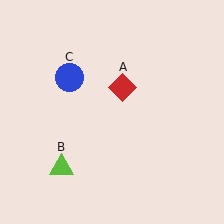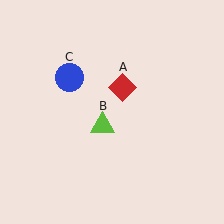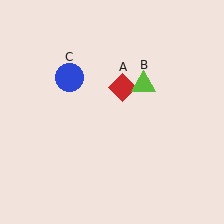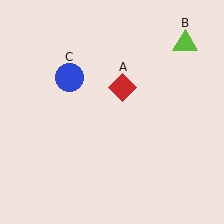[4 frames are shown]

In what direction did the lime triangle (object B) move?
The lime triangle (object B) moved up and to the right.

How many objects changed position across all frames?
1 object changed position: lime triangle (object B).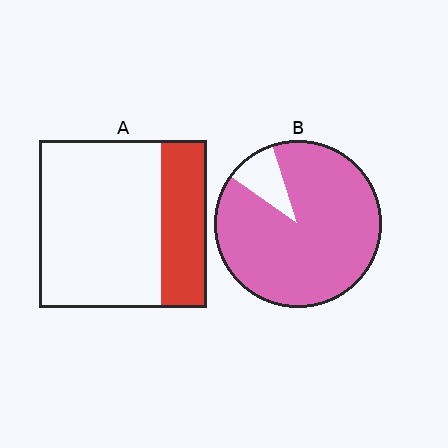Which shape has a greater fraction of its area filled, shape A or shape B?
Shape B.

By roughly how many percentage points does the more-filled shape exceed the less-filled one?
By roughly 65 percentage points (B over A).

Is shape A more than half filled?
No.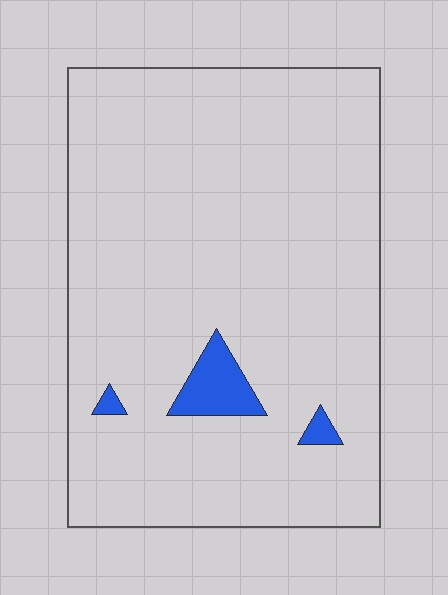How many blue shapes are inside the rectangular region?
3.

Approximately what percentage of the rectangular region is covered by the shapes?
Approximately 5%.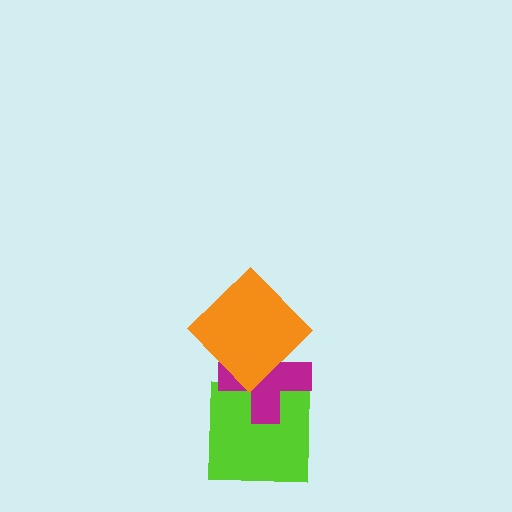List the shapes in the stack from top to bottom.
From top to bottom: the orange diamond, the magenta cross, the lime square.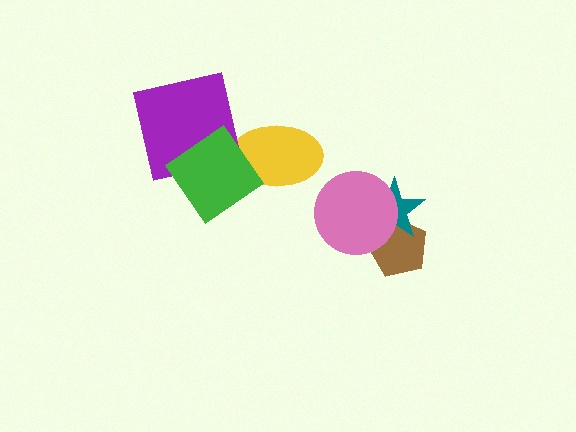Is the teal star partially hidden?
Yes, it is partially covered by another shape.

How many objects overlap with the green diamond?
2 objects overlap with the green diamond.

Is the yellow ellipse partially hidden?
Yes, it is partially covered by another shape.